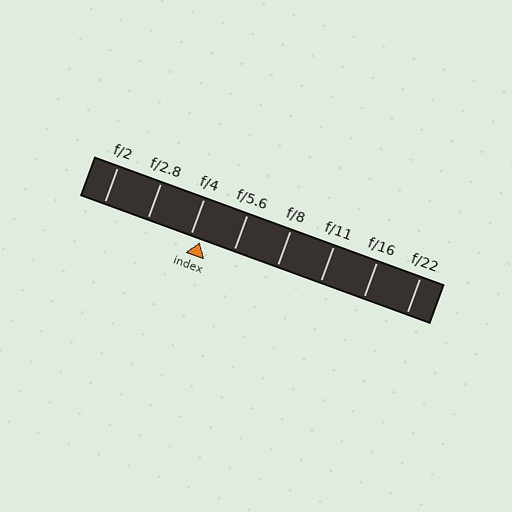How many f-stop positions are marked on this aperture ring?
There are 8 f-stop positions marked.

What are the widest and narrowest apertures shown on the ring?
The widest aperture shown is f/2 and the narrowest is f/22.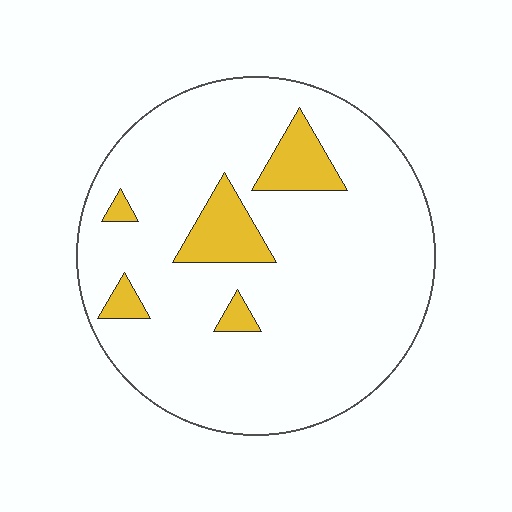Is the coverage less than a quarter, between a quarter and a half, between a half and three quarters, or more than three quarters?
Less than a quarter.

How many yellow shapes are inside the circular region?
5.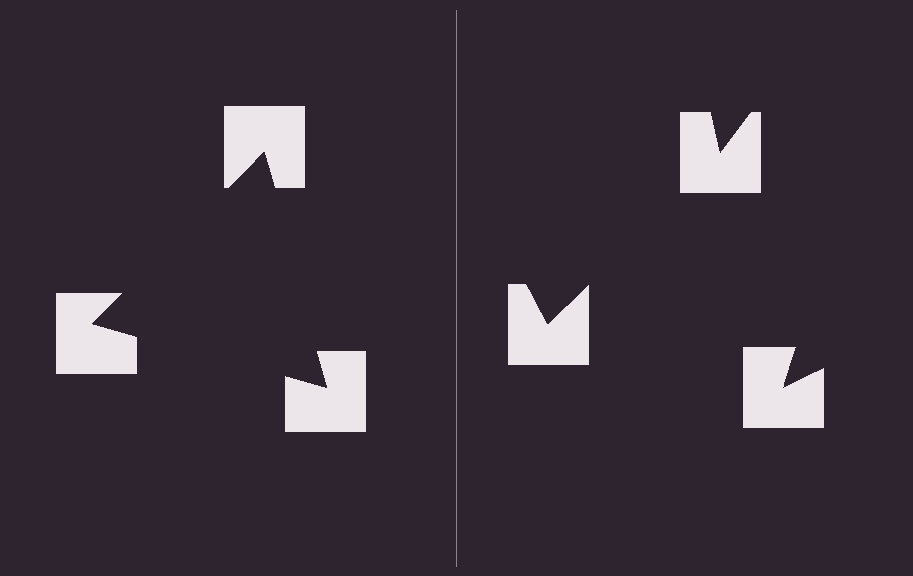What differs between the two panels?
The notched squares are positioned identically on both sides; only the wedge orientations differ. On the left they align to a triangle; on the right they are misaligned.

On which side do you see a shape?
An illusory triangle appears on the left side. On the right side the wedge cuts are rotated, so no coherent shape forms.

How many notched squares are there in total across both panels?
6 — 3 on each side.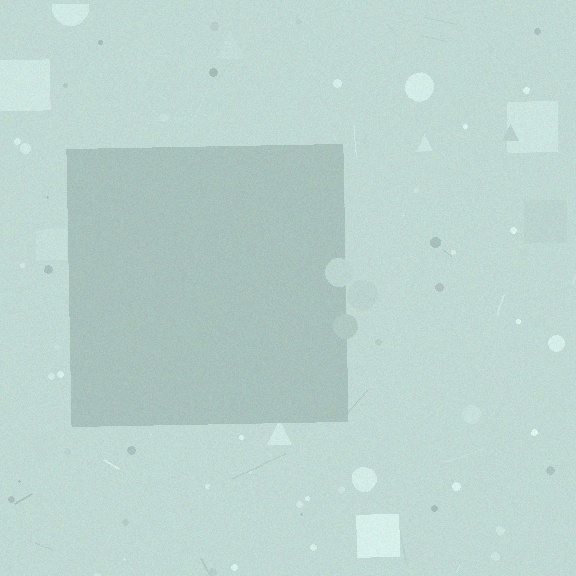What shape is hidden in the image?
A square is hidden in the image.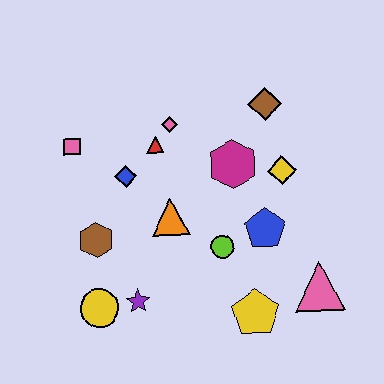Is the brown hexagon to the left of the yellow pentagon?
Yes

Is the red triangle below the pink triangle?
No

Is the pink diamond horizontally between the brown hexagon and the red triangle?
No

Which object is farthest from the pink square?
The pink triangle is farthest from the pink square.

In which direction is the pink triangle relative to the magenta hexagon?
The pink triangle is below the magenta hexagon.